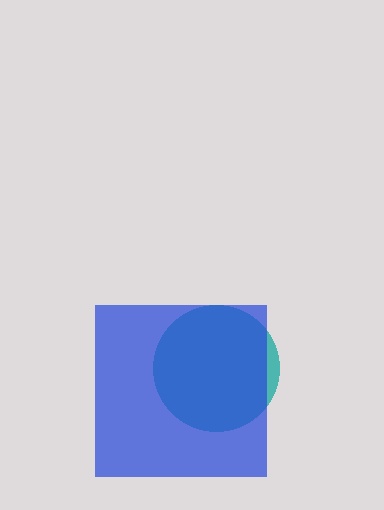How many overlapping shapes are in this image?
There are 2 overlapping shapes in the image.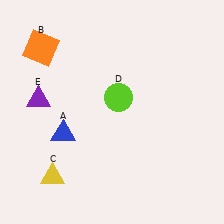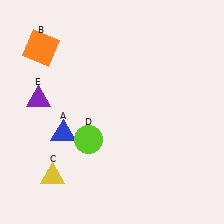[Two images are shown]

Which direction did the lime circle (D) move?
The lime circle (D) moved down.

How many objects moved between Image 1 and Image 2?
1 object moved between the two images.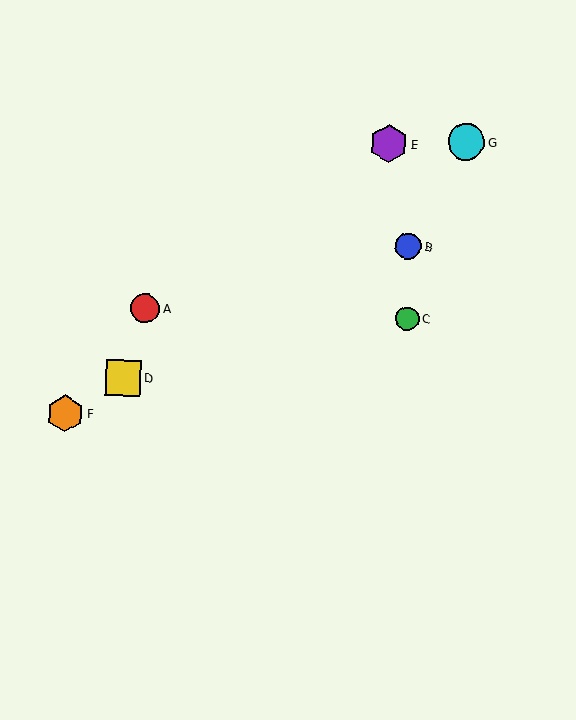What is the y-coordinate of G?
Object G is at y≈142.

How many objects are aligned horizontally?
2 objects (A, C) are aligned horizontally.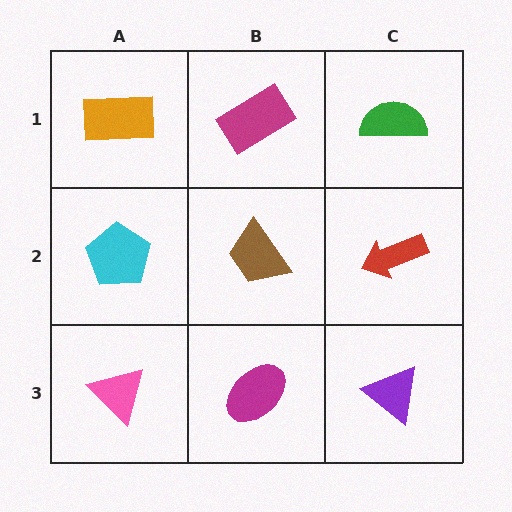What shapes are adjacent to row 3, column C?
A red arrow (row 2, column C), a magenta ellipse (row 3, column B).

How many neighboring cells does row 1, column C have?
2.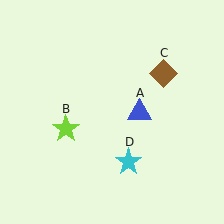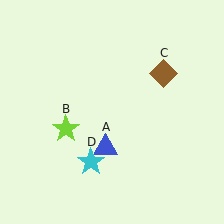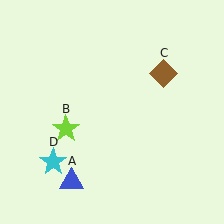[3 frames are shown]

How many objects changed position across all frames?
2 objects changed position: blue triangle (object A), cyan star (object D).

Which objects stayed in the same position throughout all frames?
Lime star (object B) and brown diamond (object C) remained stationary.